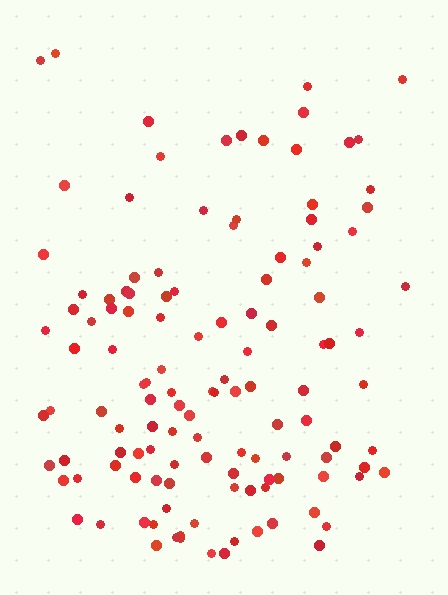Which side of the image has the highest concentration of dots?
The bottom.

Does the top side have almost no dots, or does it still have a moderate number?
Still a moderate number, just noticeably fewer than the bottom.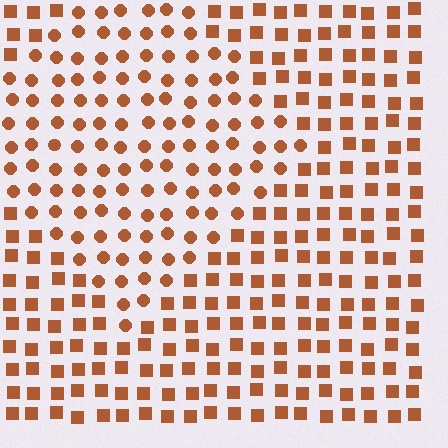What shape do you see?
I see a diamond.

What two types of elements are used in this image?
The image uses circles inside the diamond region and squares outside it.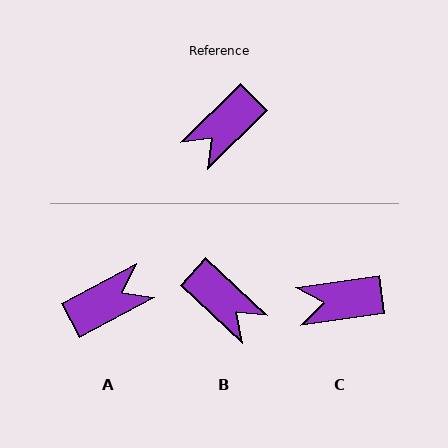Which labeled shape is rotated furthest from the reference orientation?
A, about 164 degrees away.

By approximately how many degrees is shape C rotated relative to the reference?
Approximately 37 degrees clockwise.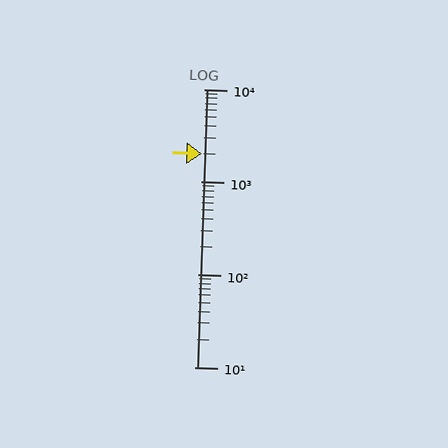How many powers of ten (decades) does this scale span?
The scale spans 3 decades, from 10 to 10000.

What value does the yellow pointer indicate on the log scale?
The pointer indicates approximately 2000.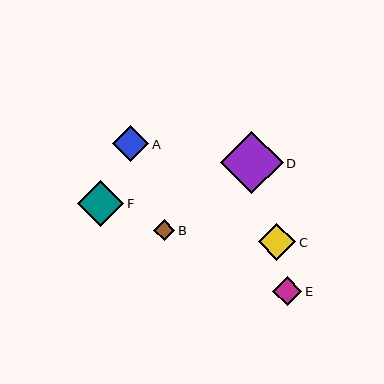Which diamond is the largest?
Diamond D is the largest with a size of approximately 62 pixels.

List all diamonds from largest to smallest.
From largest to smallest: D, F, C, A, E, B.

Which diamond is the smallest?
Diamond B is the smallest with a size of approximately 21 pixels.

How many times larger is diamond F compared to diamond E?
Diamond F is approximately 1.6 times the size of diamond E.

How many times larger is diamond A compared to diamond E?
Diamond A is approximately 1.3 times the size of diamond E.